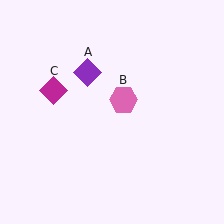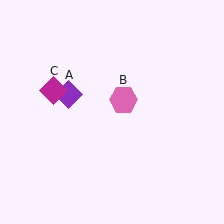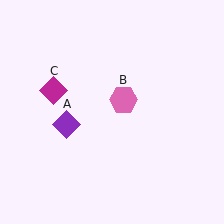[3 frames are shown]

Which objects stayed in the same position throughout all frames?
Pink hexagon (object B) and magenta diamond (object C) remained stationary.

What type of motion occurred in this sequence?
The purple diamond (object A) rotated counterclockwise around the center of the scene.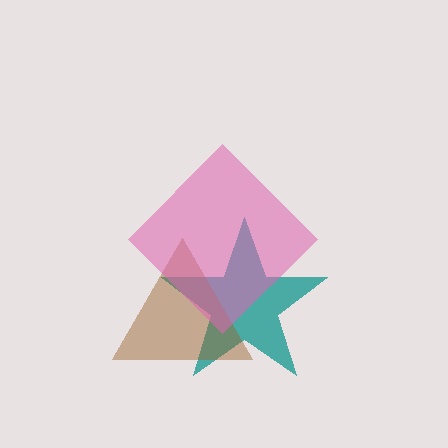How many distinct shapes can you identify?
There are 3 distinct shapes: a teal star, a brown triangle, a pink diamond.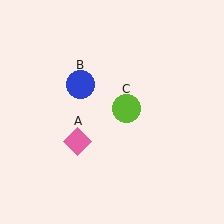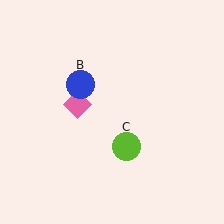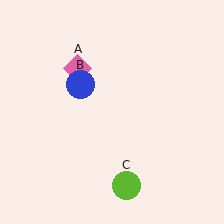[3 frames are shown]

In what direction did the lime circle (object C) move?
The lime circle (object C) moved down.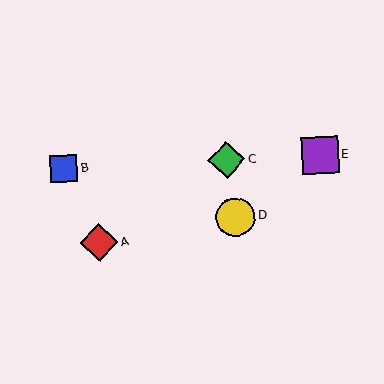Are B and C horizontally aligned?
Yes, both are at y≈169.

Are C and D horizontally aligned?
No, C is at y≈160 and D is at y≈217.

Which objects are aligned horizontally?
Objects B, C, E are aligned horizontally.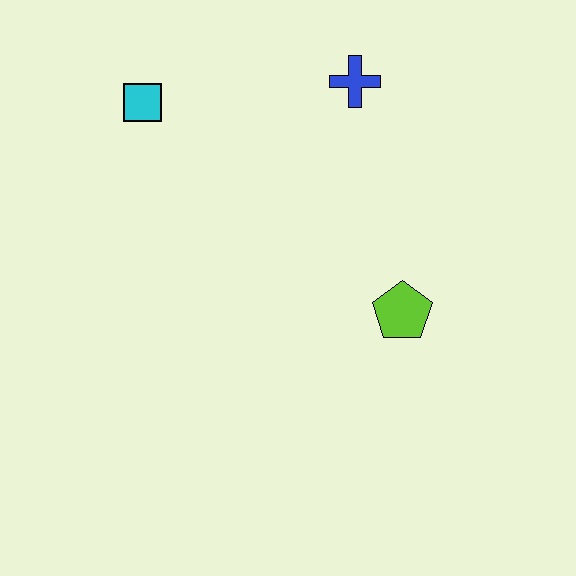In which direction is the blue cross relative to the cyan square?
The blue cross is to the right of the cyan square.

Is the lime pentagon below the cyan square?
Yes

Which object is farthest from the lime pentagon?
The cyan square is farthest from the lime pentagon.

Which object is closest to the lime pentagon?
The blue cross is closest to the lime pentagon.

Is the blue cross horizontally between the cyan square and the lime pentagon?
Yes